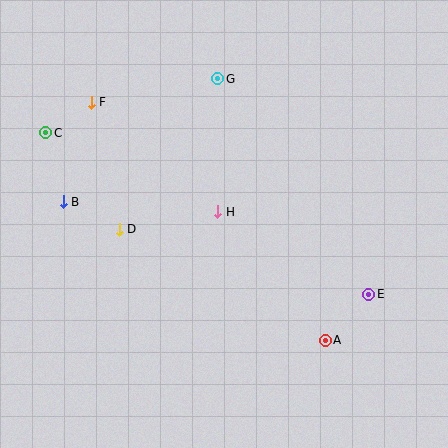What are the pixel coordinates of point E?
Point E is at (369, 294).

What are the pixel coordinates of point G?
Point G is at (218, 79).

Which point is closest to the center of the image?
Point H at (218, 212) is closest to the center.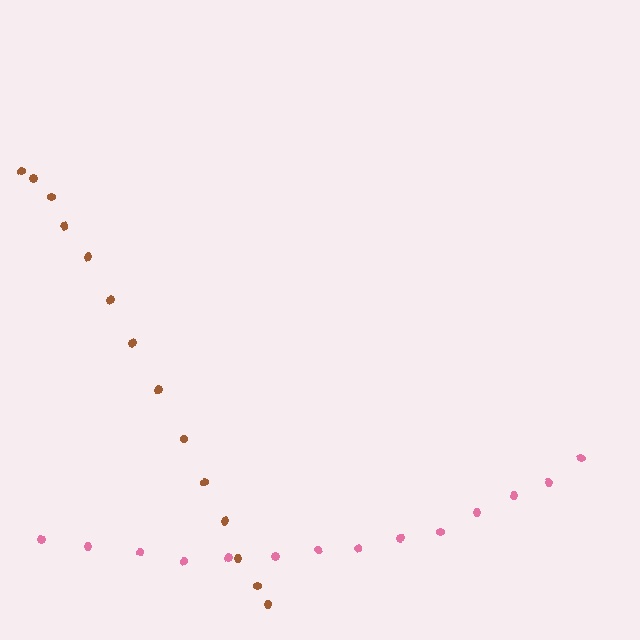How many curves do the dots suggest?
There are 2 distinct paths.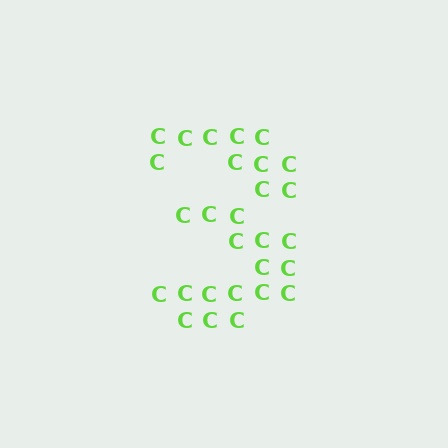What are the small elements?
The small elements are letter C's.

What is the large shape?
The large shape is the digit 3.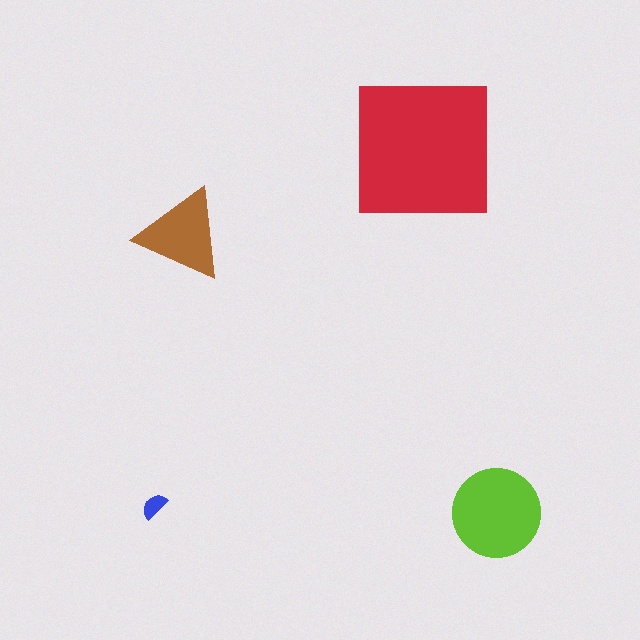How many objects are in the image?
There are 4 objects in the image.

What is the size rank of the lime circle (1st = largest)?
2nd.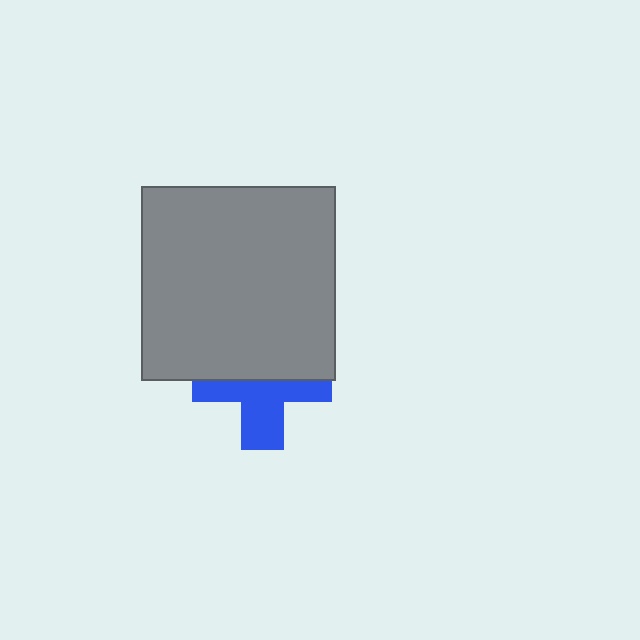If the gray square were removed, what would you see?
You would see the complete blue cross.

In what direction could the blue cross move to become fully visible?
The blue cross could move down. That would shift it out from behind the gray square entirely.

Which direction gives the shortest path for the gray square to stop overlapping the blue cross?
Moving up gives the shortest separation.